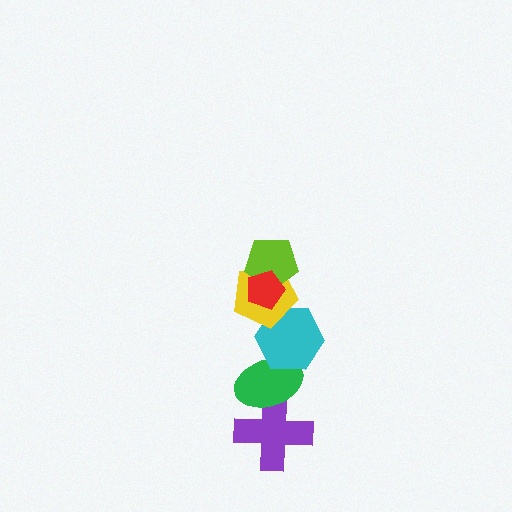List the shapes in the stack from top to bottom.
From top to bottom: the red pentagon, the lime pentagon, the yellow pentagon, the cyan hexagon, the green ellipse, the purple cross.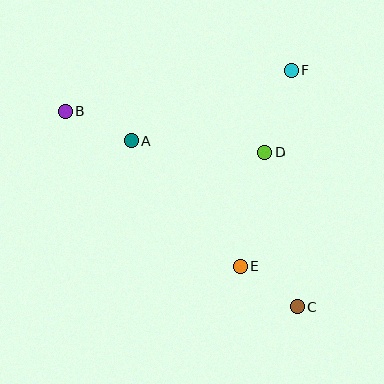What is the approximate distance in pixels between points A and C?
The distance between A and C is approximately 235 pixels.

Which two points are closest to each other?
Points C and E are closest to each other.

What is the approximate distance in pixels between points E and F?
The distance between E and F is approximately 204 pixels.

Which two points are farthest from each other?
Points B and C are farthest from each other.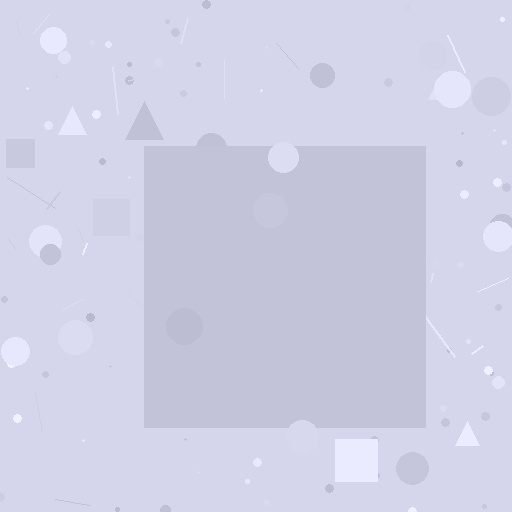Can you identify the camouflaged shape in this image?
The camouflaged shape is a square.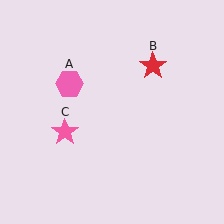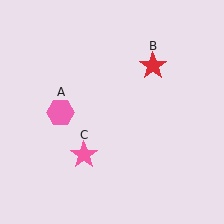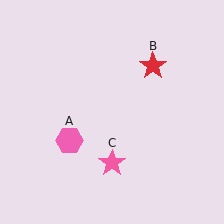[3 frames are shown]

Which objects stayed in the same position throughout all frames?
Red star (object B) remained stationary.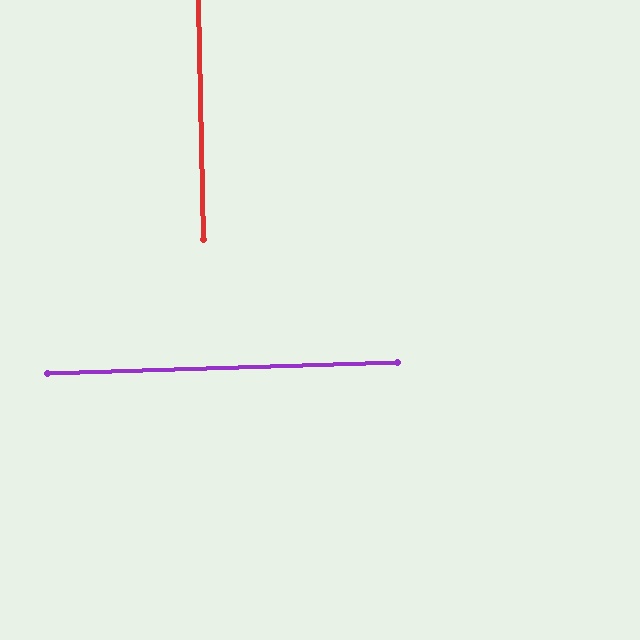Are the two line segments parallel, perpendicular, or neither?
Perpendicular — they meet at approximately 90°.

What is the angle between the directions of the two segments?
Approximately 90 degrees.